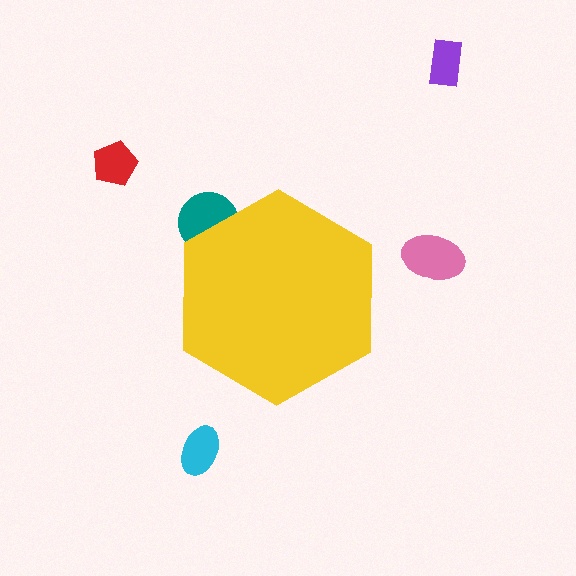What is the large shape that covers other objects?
A yellow hexagon.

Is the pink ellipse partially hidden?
No, the pink ellipse is fully visible.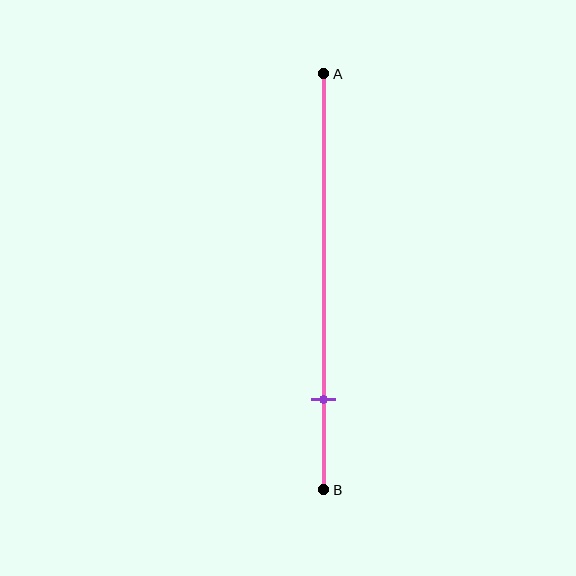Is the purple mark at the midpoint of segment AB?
No, the mark is at about 80% from A, not at the 50% midpoint.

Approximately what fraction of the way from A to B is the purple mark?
The purple mark is approximately 80% of the way from A to B.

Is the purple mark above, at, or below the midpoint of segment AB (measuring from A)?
The purple mark is below the midpoint of segment AB.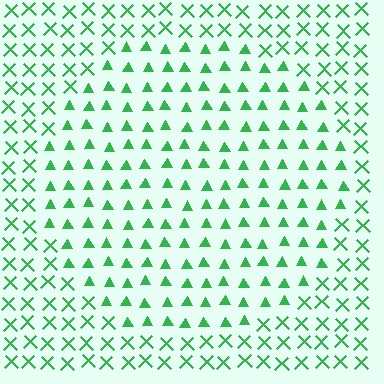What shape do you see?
I see a circle.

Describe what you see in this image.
The image is filled with small green elements arranged in a uniform grid. A circle-shaped region contains triangles, while the surrounding area contains X marks. The boundary is defined purely by the change in element shape.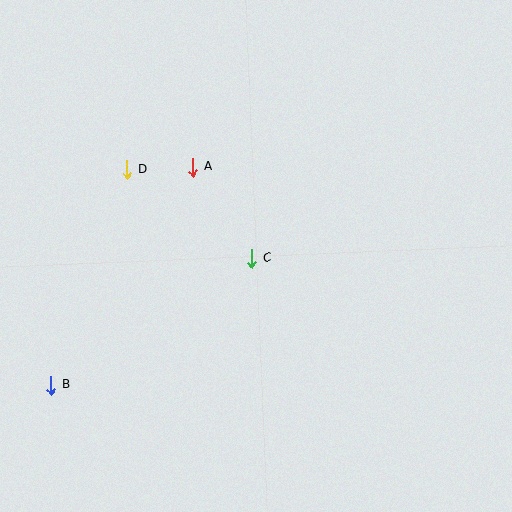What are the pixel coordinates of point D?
Point D is at (127, 169).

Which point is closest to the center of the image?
Point C at (252, 258) is closest to the center.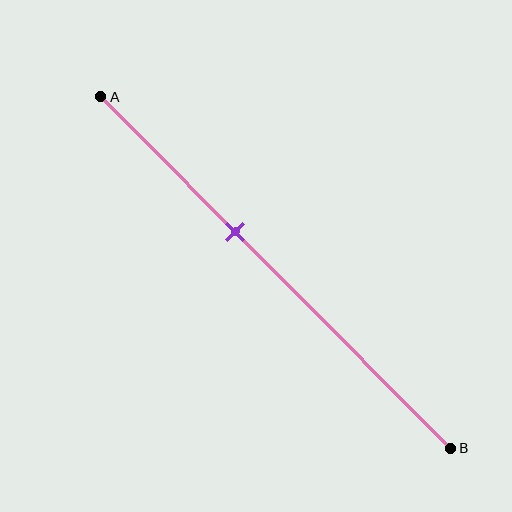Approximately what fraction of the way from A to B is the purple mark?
The purple mark is approximately 40% of the way from A to B.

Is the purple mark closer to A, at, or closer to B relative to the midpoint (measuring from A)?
The purple mark is closer to point A than the midpoint of segment AB.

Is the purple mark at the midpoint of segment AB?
No, the mark is at about 40% from A, not at the 50% midpoint.